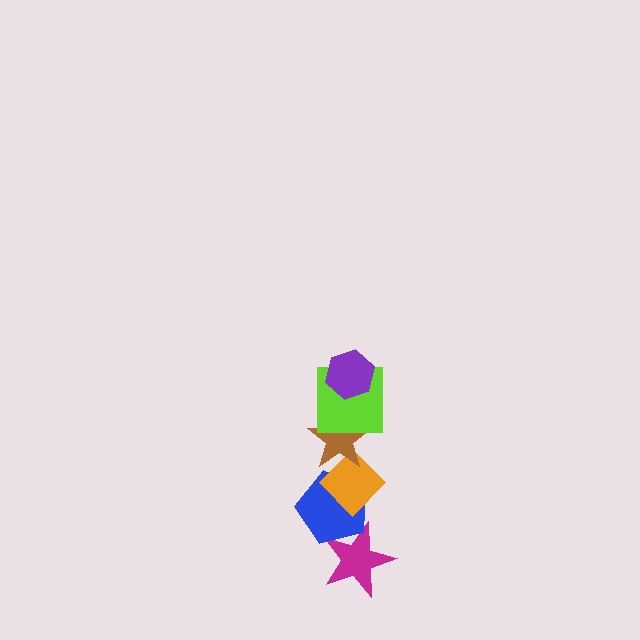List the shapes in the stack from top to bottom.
From top to bottom: the purple hexagon, the lime square, the brown star, the orange diamond, the blue pentagon, the magenta star.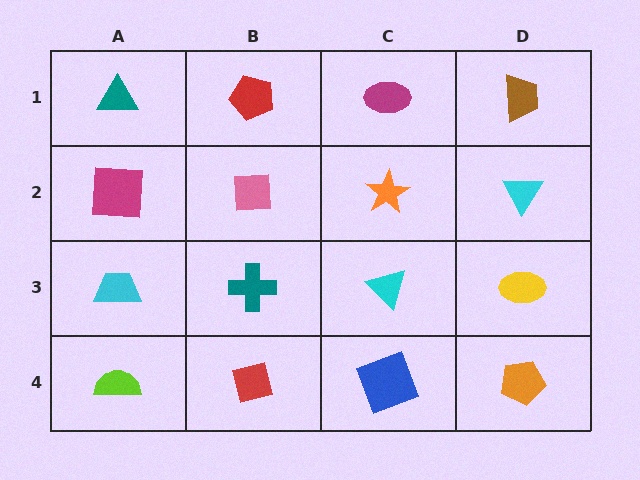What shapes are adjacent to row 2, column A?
A teal triangle (row 1, column A), a cyan trapezoid (row 3, column A), a pink square (row 2, column B).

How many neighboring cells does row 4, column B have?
3.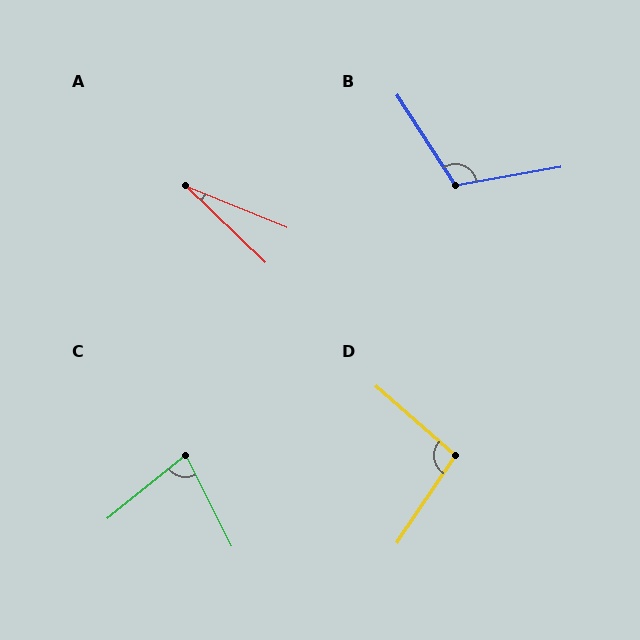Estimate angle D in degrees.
Approximately 97 degrees.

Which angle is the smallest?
A, at approximately 22 degrees.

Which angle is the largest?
B, at approximately 113 degrees.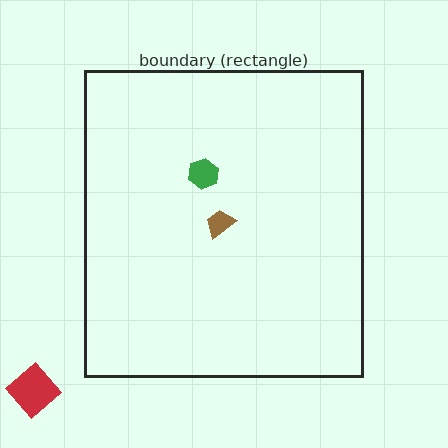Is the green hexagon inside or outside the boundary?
Inside.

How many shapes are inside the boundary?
2 inside, 1 outside.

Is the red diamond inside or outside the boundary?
Outside.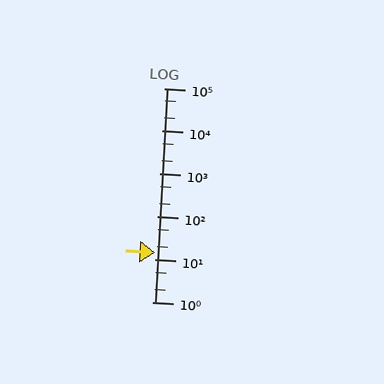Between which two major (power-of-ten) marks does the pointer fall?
The pointer is between 10 and 100.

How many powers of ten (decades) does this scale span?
The scale spans 5 decades, from 1 to 100000.